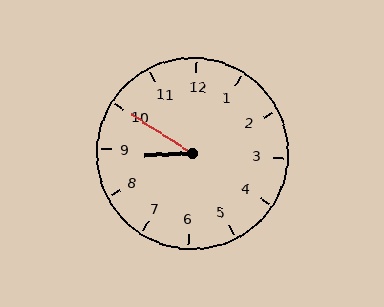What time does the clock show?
8:50.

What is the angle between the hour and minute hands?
Approximately 35 degrees.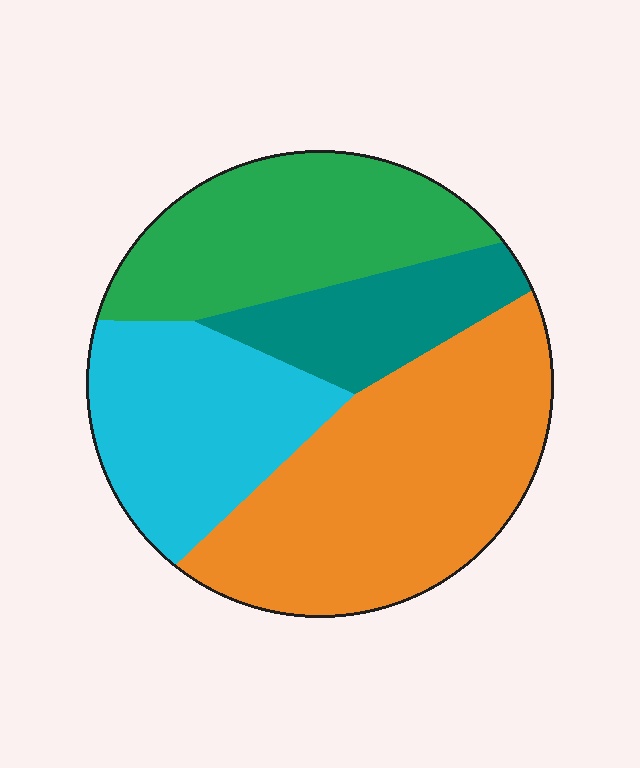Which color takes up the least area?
Teal, at roughly 15%.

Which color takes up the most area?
Orange, at roughly 40%.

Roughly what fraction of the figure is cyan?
Cyan takes up between a sixth and a third of the figure.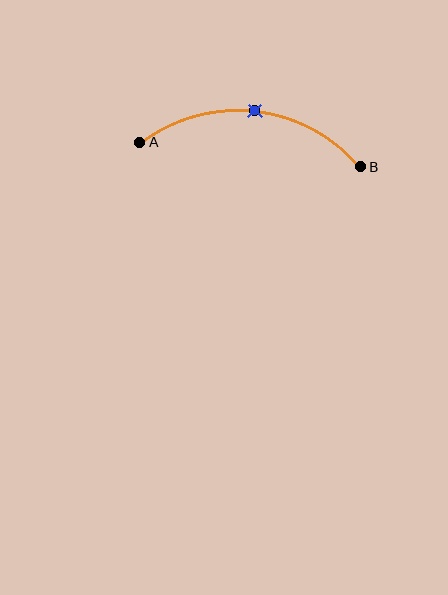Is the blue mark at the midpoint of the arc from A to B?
Yes. The blue mark lies on the arc at equal arc-length from both A and B — it is the arc midpoint.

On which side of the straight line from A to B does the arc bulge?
The arc bulges above the straight line connecting A and B.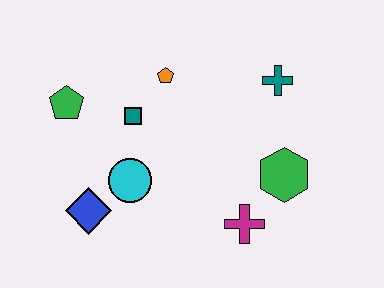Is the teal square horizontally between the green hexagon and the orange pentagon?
No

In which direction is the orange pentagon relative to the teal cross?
The orange pentagon is to the left of the teal cross.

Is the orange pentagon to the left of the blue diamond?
No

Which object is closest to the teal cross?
The green hexagon is closest to the teal cross.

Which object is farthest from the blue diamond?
The teal cross is farthest from the blue diamond.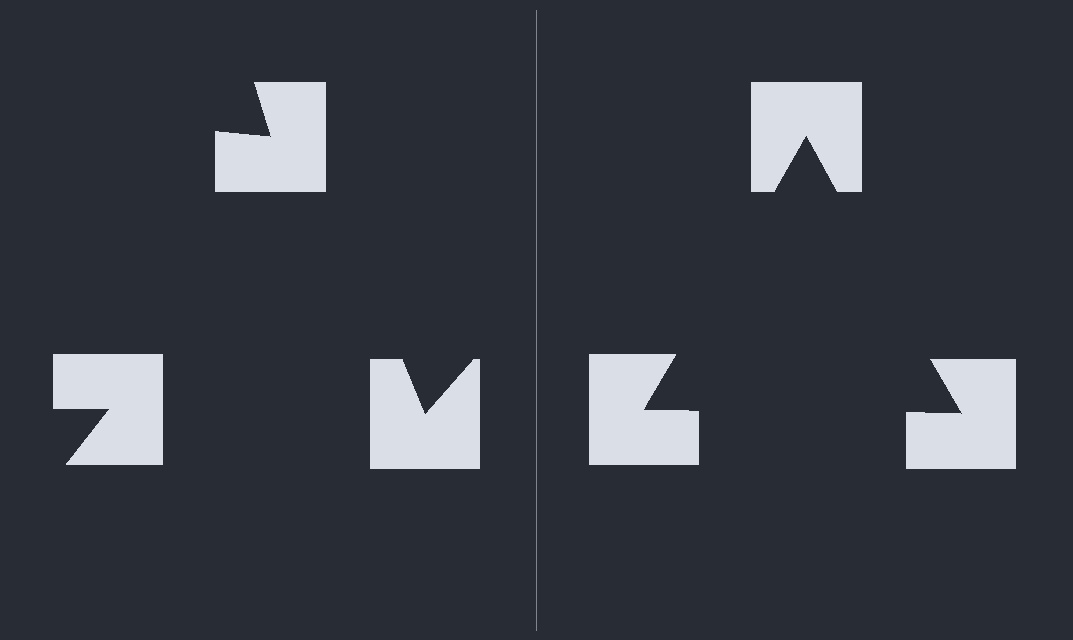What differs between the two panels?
The notched squares are positioned identically on both sides; only the wedge orientations differ. On the right they align to a triangle; on the left they are misaligned.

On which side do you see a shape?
An illusory triangle appears on the right side. On the left side the wedge cuts are rotated, so no coherent shape forms.